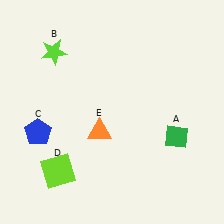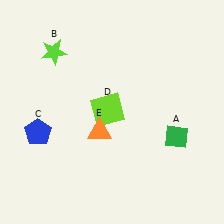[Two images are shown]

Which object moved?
The lime square (D) moved up.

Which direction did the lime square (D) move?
The lime square (D) moved up.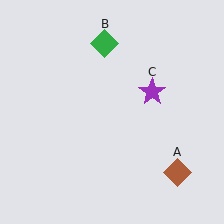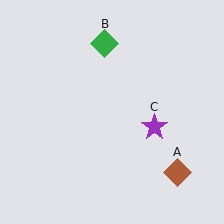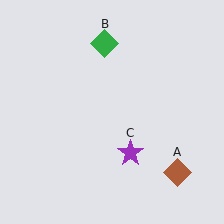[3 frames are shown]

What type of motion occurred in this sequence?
The purple star (object C) rotated clockwise around the center of the scene.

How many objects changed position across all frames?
1 object changed position: purple star (object C).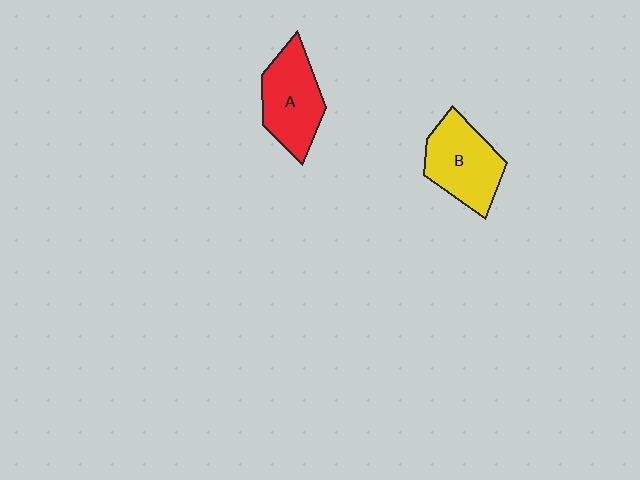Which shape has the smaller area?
Shape A (red).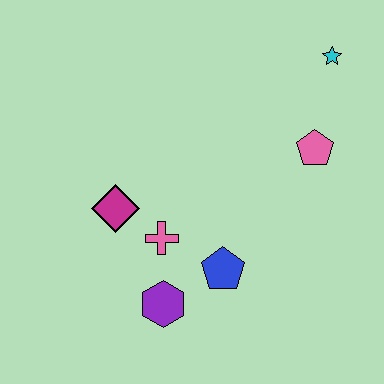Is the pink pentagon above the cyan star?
No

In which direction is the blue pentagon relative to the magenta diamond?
The blue pentagon is to the right of the magenta diamond.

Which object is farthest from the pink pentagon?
The purple hexagon is farthest from the pink pentagon.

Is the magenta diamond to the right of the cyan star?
No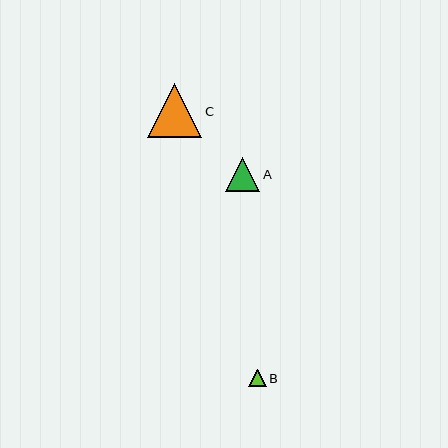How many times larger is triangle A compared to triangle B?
Triangle A is approximately 2.0 times the size of triangle B.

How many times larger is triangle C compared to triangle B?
Triangle C is approximately 3.2 times the size of triangle B.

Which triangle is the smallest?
Triangle B is the smallest with a size of approximately 17 pixels.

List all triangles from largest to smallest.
From largest to smallest: C, A, B.